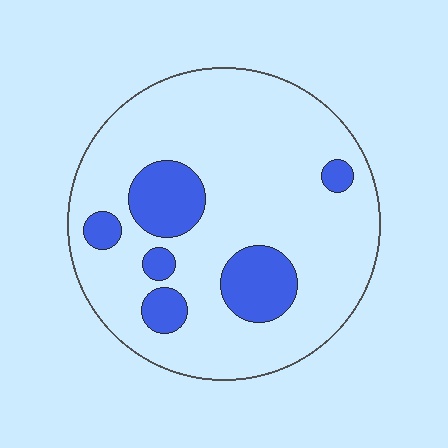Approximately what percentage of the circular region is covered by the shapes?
Approximately 20%.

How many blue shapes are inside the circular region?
6.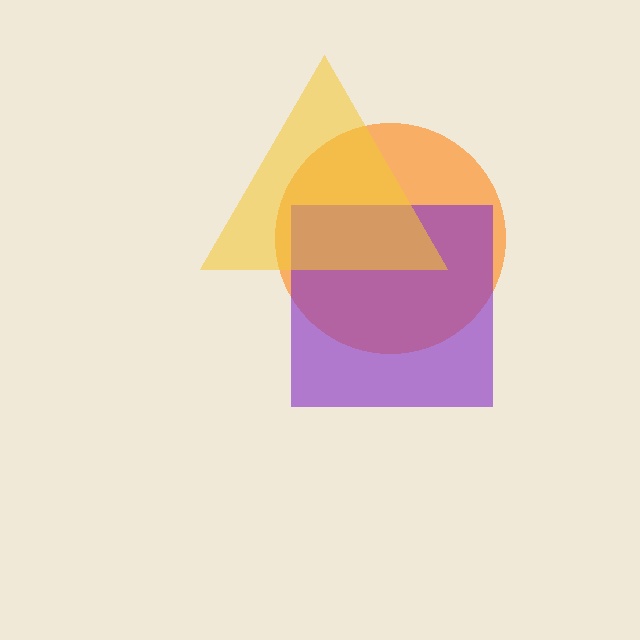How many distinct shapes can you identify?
There are 3 distinct shapes: an orange circle, a purple square, a yellow triangle.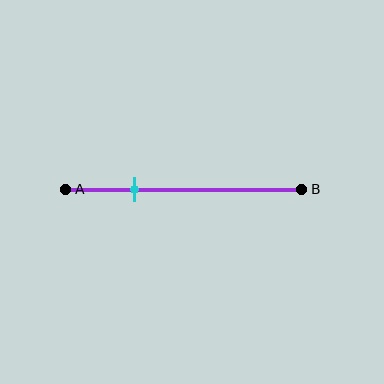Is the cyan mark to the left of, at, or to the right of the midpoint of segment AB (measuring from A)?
The cyan mark is to the left of the midpoint of segment AB.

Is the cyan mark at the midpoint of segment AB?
No, the mark is at about 30% from A, not at the 50% midpoint.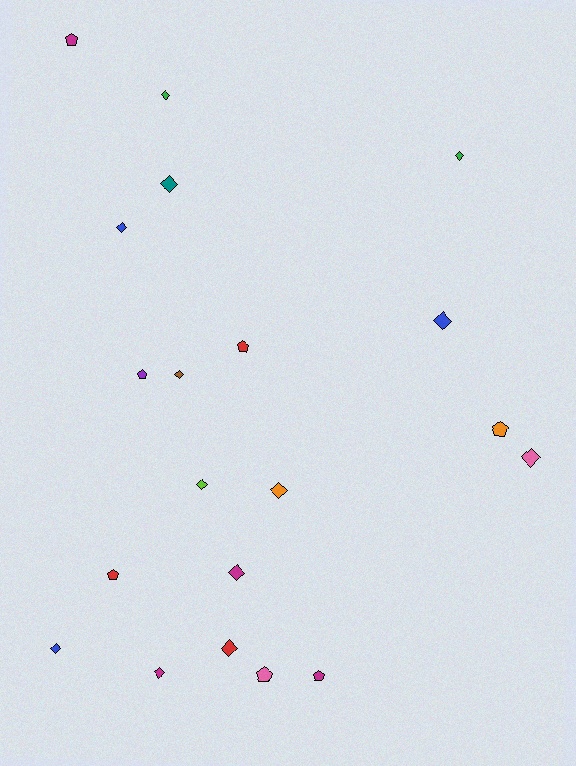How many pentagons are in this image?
There are 7 pentagons.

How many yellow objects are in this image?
There are no yellow objects.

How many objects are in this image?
There are 20 objects.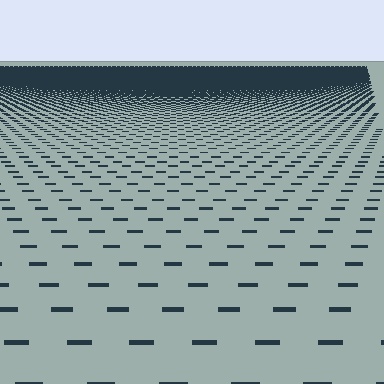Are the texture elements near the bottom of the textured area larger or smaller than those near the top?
Larger. Near the bottom, elements are closer to the viewer and appear at a bigger on-screen size.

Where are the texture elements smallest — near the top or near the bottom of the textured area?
Near the top.